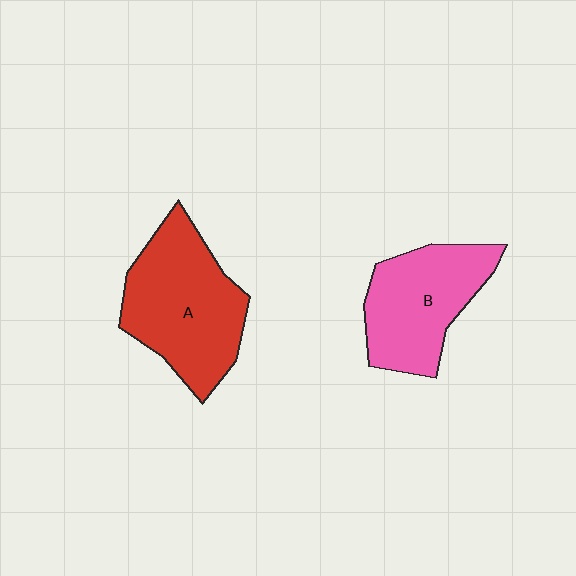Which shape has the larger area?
Shape A (red).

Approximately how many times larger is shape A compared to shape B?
Approximately 1.2 times.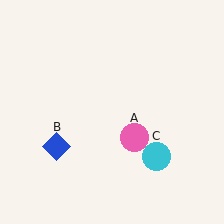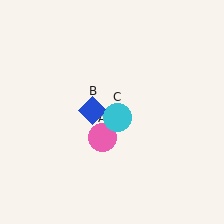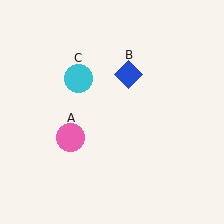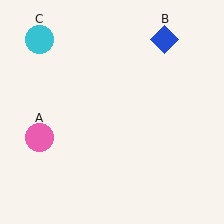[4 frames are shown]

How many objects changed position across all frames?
3 objects changed position: pink circle (object A), blue diamond (object B), cyan circle (object C).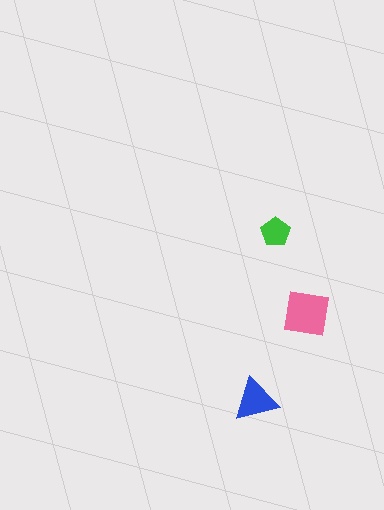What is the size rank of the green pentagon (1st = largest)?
3rd.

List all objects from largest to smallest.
The pink square, the blue triangle, the green pentagon.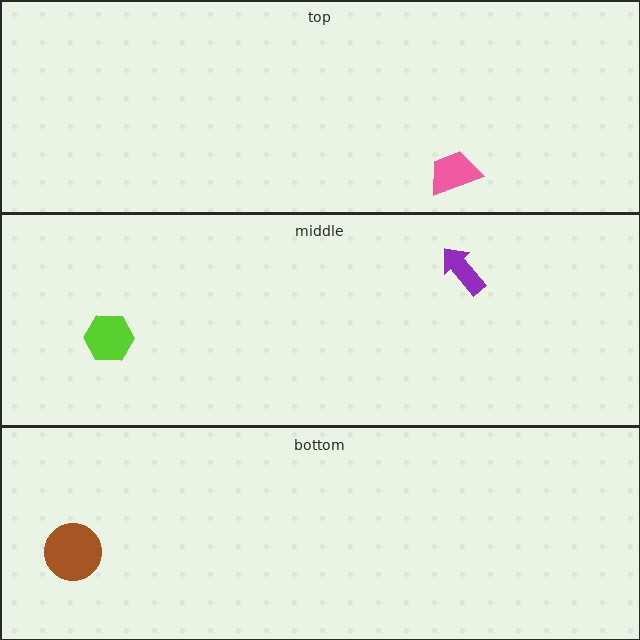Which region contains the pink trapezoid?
The top region.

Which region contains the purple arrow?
The middle region.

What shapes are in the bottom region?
The brown circle.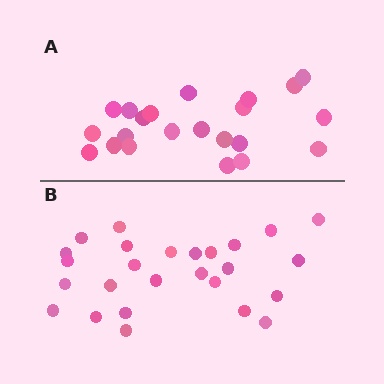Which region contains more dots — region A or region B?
Region B (the bottom region) has more dots.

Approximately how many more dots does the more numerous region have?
Region B has about 4 more dots than region A.